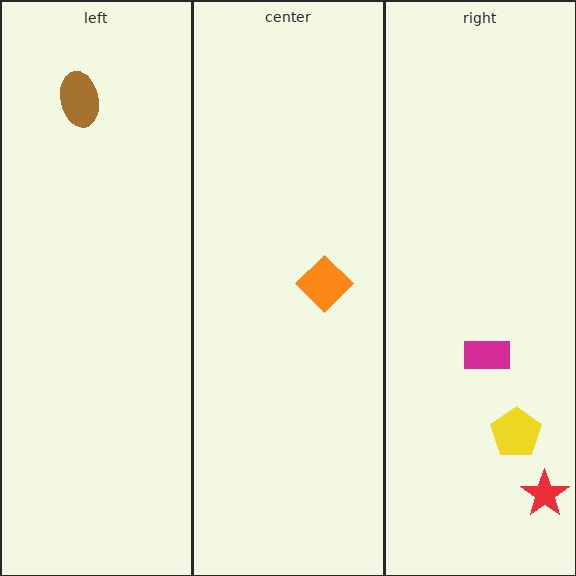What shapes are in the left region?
The brown ellipse.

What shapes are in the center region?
The orange diamond.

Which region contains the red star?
The right region.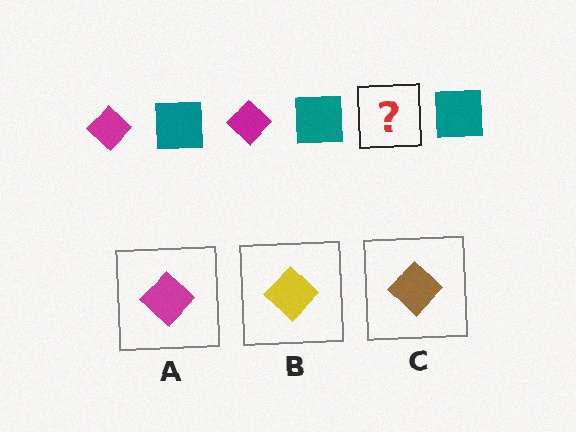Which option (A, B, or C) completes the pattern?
A.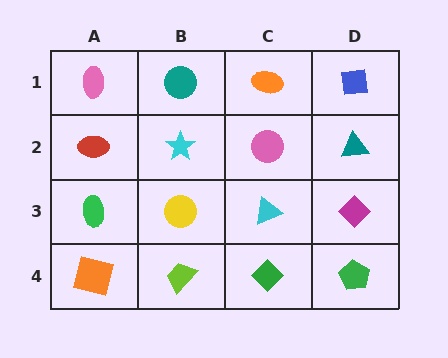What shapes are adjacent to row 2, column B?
A teal circle (row 1, column B), a yellow circle (row 3, column B), a red ellipse (row 2, column A), a pink circle (row 2, column C).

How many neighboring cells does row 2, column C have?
4.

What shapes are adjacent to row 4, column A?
A green ellipse (row 3, column A), a lime trapezoid (row 4, column B).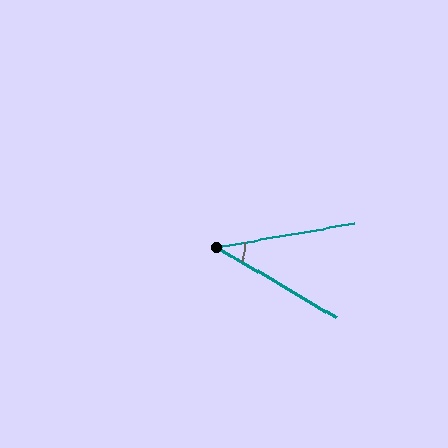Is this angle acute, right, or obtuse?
It is acute.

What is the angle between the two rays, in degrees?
Approximately 40 degrees.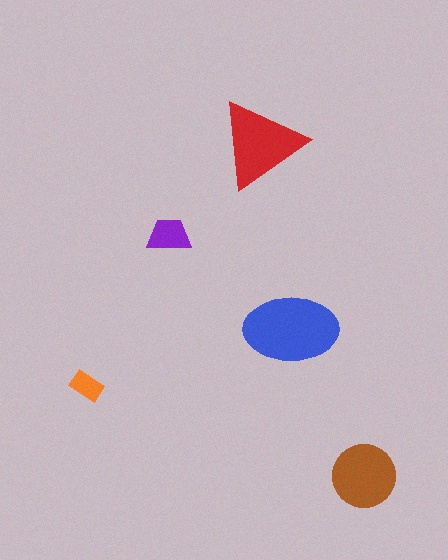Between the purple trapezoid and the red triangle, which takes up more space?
The red triangle.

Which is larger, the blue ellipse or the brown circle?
The blue ellipse.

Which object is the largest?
The blue ellipse.